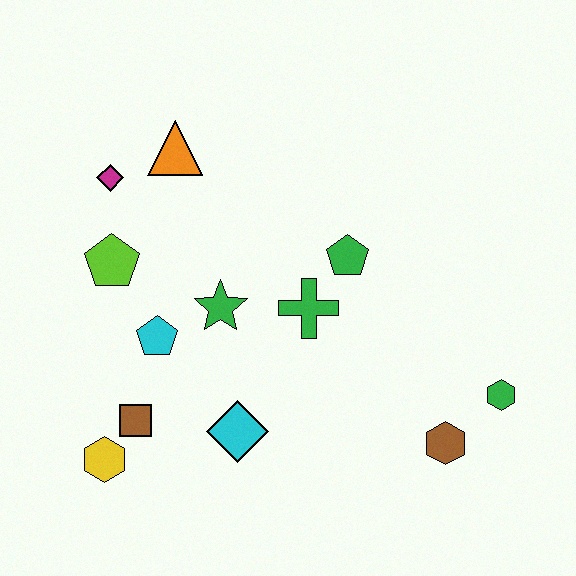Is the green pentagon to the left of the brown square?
No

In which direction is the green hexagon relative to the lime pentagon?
The green hexagon is to the right of the lime pentagon.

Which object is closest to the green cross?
The green pentagon is closest to the green cross.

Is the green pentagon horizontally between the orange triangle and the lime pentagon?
No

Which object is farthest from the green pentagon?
The yellow hexagon is farthest from the green pentagon.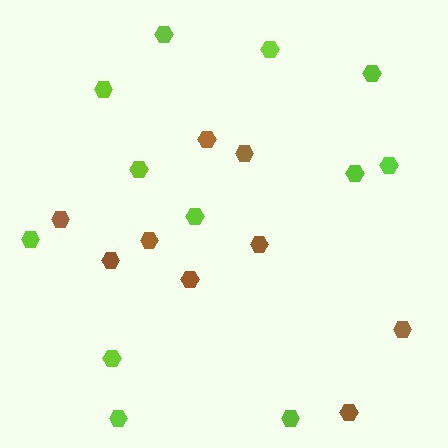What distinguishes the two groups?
There are 2 groups: one group of brown hexagons (9) and one group of lime hexagons (12).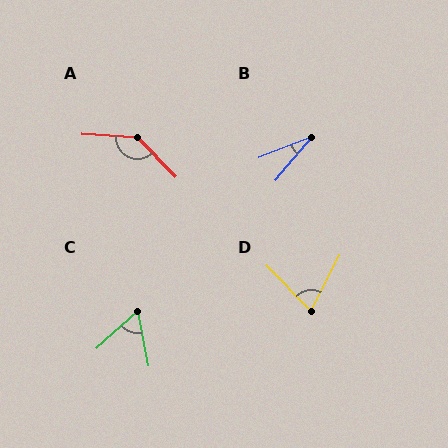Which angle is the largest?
A, at approximately 138 degrees.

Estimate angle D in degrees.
Approximately 71 degrees.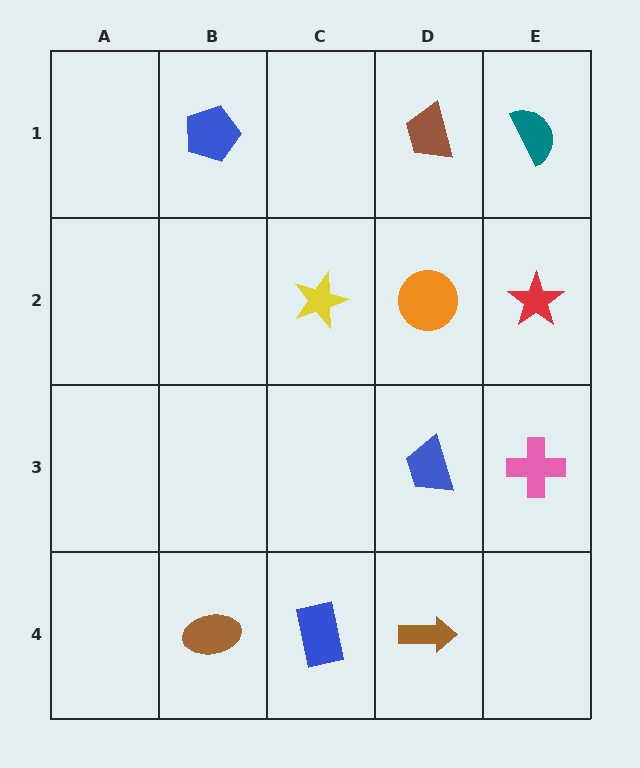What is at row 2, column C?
A yellow star.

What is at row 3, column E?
A pink cross.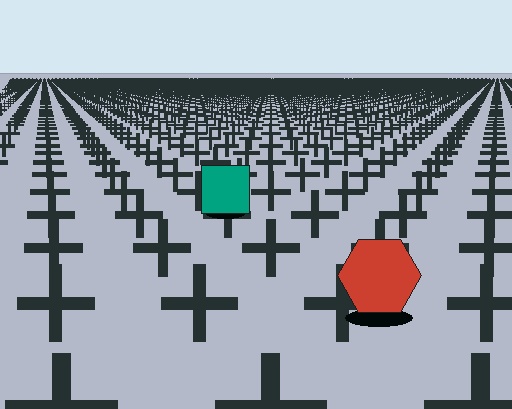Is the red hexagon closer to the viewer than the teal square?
Yes. The red hexagon is closer — you can tell from the texture gradient: the ground texture is coarser near it.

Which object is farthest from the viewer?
The teal square is farthest from the viewer. It appears smaller and the ground texture around it is denser.